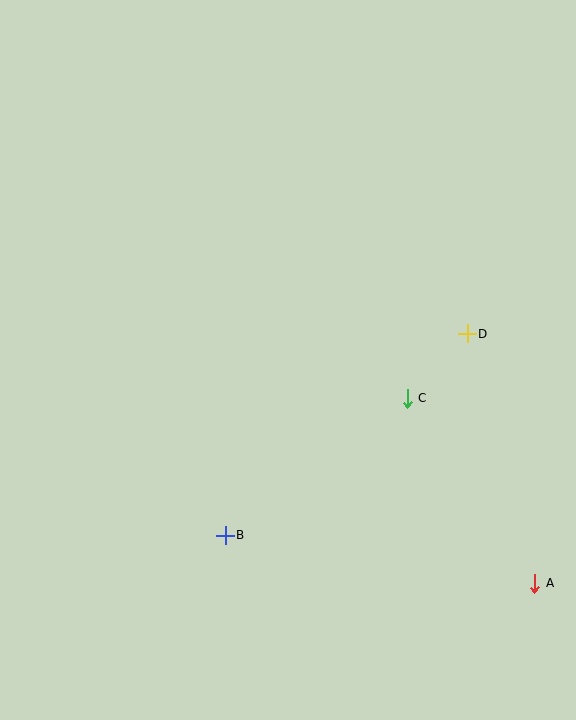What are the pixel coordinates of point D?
Point D is at (467, 334).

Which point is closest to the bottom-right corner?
Point A is closest to the bottom-right corner.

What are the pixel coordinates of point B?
Point B is at (225, 535).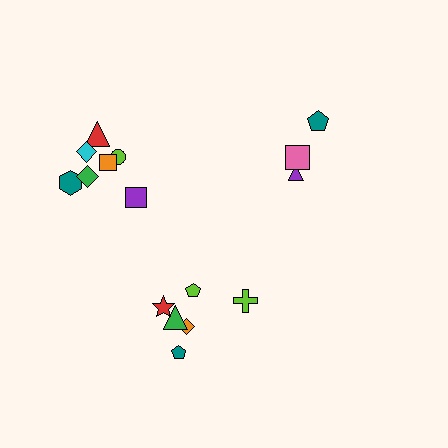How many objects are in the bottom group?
There are 6 objects.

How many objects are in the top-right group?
There are 3 objects.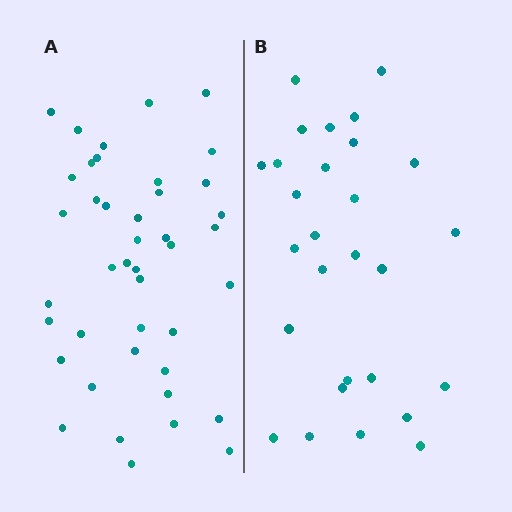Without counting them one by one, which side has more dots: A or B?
Region A (the left region) has more dots.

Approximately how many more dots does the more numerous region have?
Region A has approximately 15 more dots than region B.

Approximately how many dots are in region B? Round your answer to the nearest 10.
About 30 dots. (The exact count is 28, which rounds to 30.)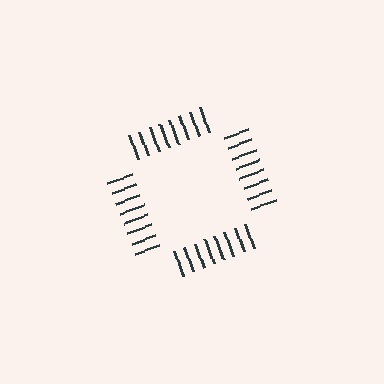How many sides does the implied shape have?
4 sides — the line-ends trace a square.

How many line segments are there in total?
32 — 8 along each of the 4 edges.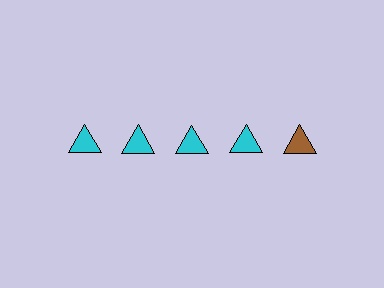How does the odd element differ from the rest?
It has a different color: brown instead of cyan.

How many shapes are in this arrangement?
There are 5 shapes arranged in a grid pattern.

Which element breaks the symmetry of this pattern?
The brown triangle in the top row, rightmost column breaks the symmetry. All other shapes are cyan triangles.